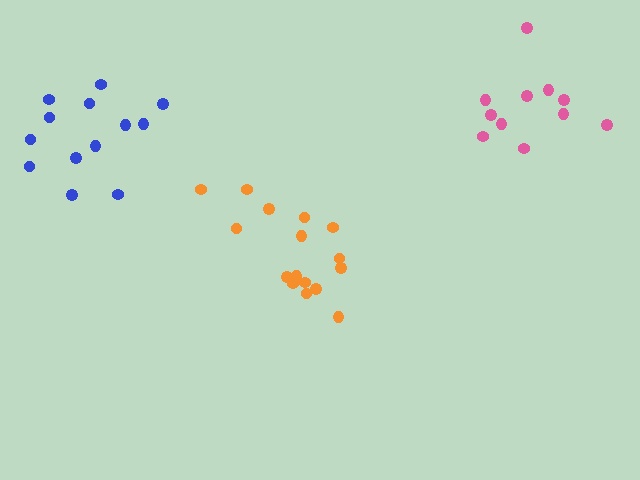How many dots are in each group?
Group 1: 13 dots, Group 2: 16 dots, Group 3: 11 dots (40 total).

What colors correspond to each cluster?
The clusters are colored: blue, orange, pink.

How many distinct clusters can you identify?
There are 3 distinct clusters.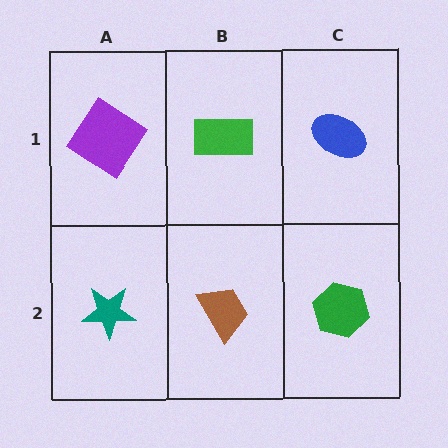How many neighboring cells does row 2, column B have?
3.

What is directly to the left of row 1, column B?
A purple diamond.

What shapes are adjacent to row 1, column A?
A teal star (row 2, column A), a green rectangle (row 1, column B).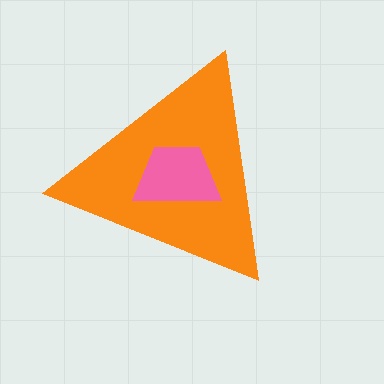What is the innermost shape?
The pink trapezoid.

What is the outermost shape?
The orange triangle.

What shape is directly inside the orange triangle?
The pink trapezoid.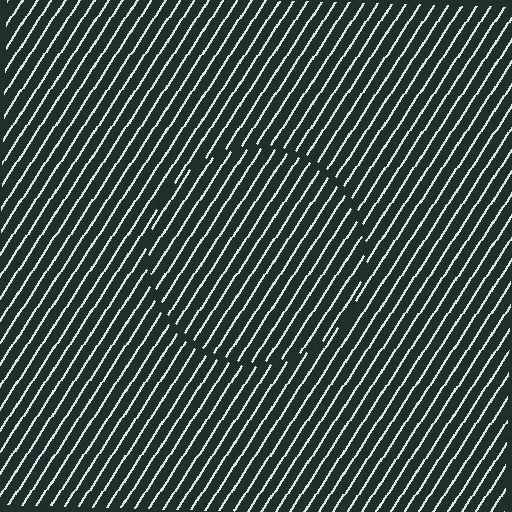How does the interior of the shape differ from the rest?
The interior of the shape contains the same grating, shifted by half a period — the contour is defined by the phase discontinuity where line-ends from the inner and outer gratings abut.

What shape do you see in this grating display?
An illusory circle. The interior of the shape contains the same grating, shifted by half a period — the contour is defined by the phase discontinuity where line-ends from the inner and outer gratings abut.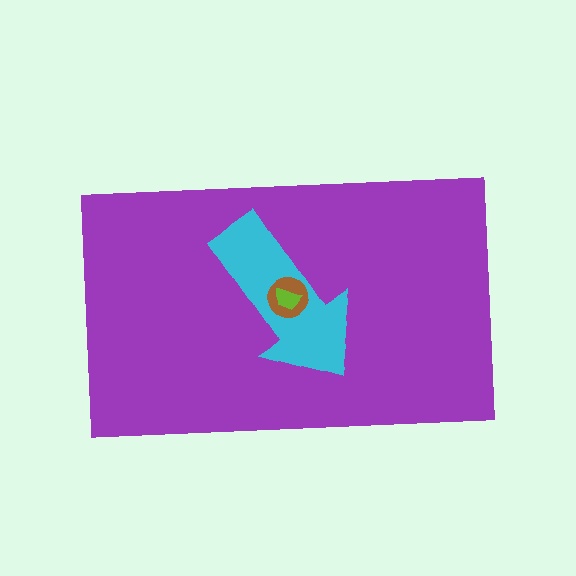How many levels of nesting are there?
4.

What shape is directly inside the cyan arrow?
The brown circle.